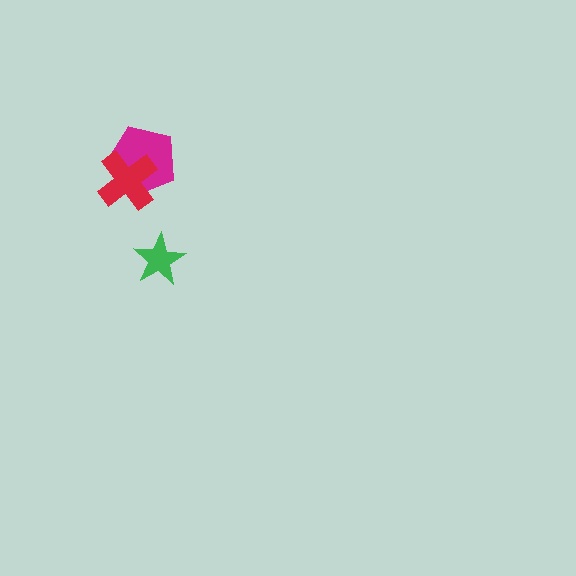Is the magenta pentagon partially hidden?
Yes, it is partially covered by another shape.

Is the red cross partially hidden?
No, no other shape covers it.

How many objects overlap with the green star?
0 objects overlap with the green star.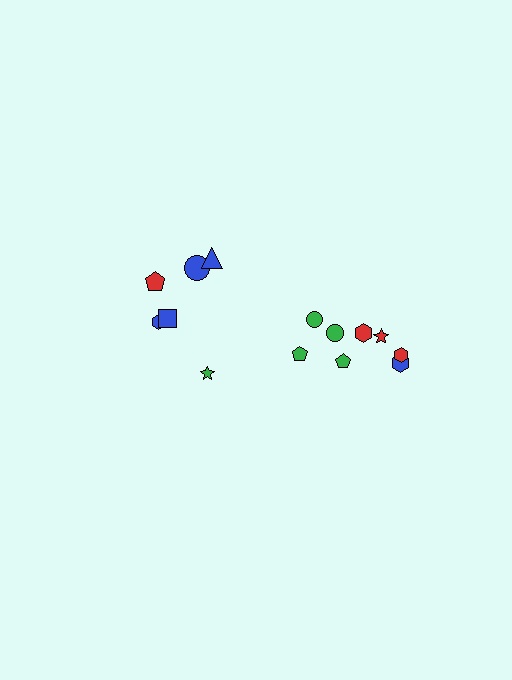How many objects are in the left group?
There are 6 objects.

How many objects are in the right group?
There are 8 objects.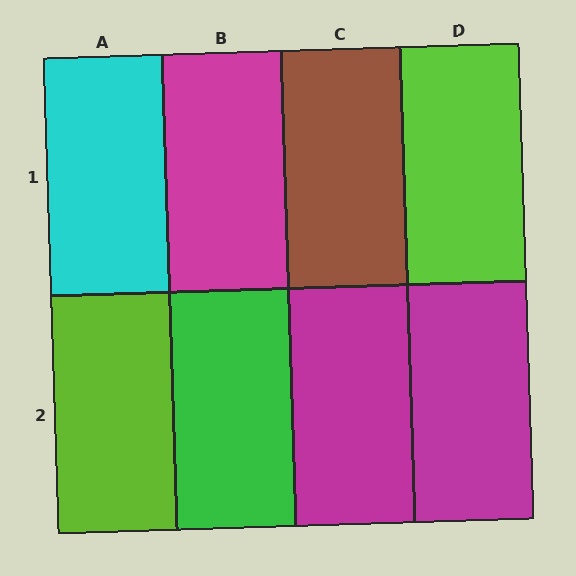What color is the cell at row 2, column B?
Green.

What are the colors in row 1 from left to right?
Cyan, magenta, brown, lime.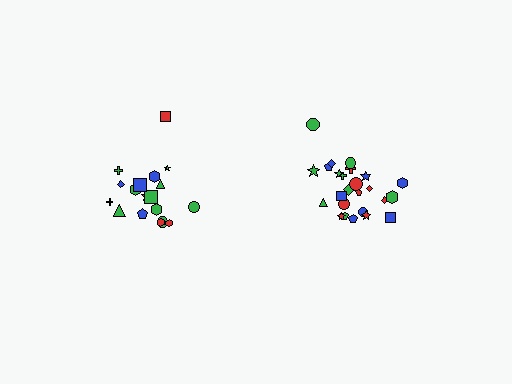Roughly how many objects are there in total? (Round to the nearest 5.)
Roughly 45 objects in total.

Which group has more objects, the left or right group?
The right group.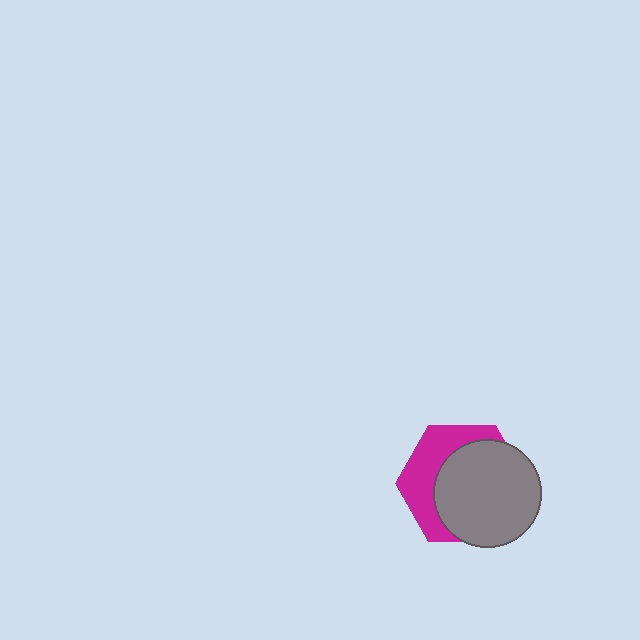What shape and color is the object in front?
The object in front is a gray circle.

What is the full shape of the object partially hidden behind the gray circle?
The partially hidden object is a magenta hexagon.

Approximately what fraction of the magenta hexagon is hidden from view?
Roughly 62% of the magenta hexagon is hidden behind the gray circle.